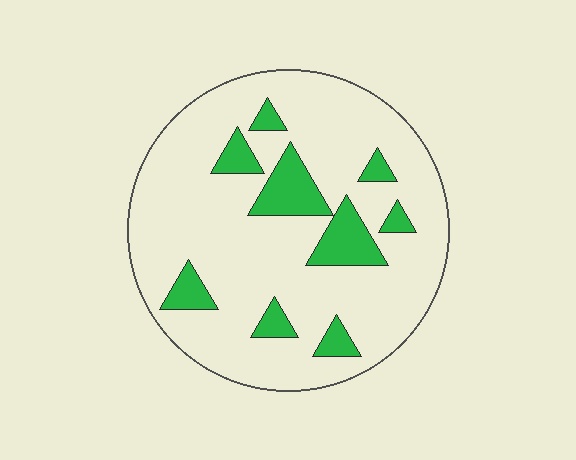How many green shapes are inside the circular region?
9.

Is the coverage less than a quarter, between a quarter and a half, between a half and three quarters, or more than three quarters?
Less than a quarter.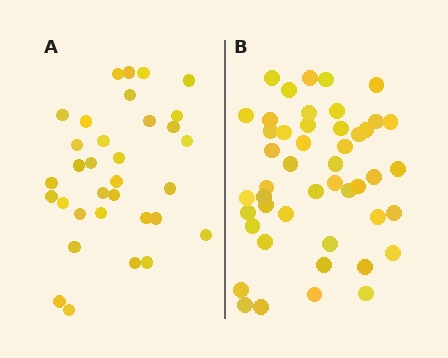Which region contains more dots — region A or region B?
Region B (the right region) has more dots.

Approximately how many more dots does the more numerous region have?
Region B has approximately 15 more dots than region A.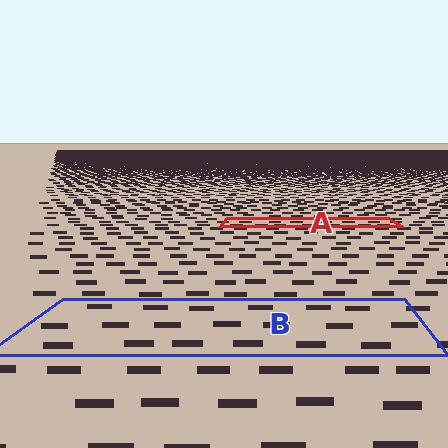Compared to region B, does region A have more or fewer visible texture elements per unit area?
Region A has more texture elements per unit area — they are packed more densely because it is farther away.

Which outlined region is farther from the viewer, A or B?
Region A is farther from the viewer — the texture elements inside it appear smaller and more densely packed.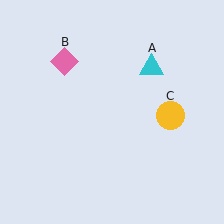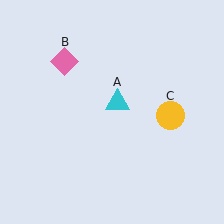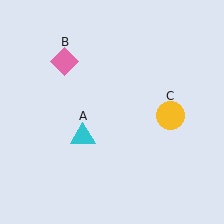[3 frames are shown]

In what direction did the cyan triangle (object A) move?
The cyan triangle (object A) moved down and to the left.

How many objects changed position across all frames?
1 object changed position: cyan triangle (object A).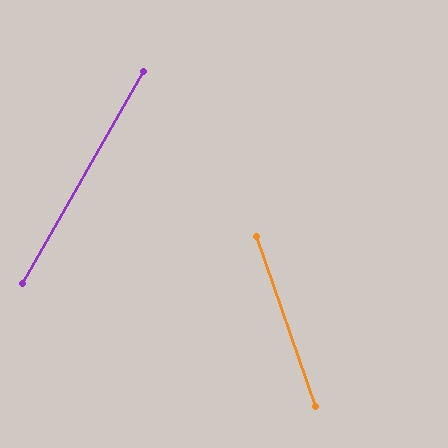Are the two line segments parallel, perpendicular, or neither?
Neither parallel nor perpendicular — they differ by about 49°.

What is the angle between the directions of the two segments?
Approximately 49 degrees.